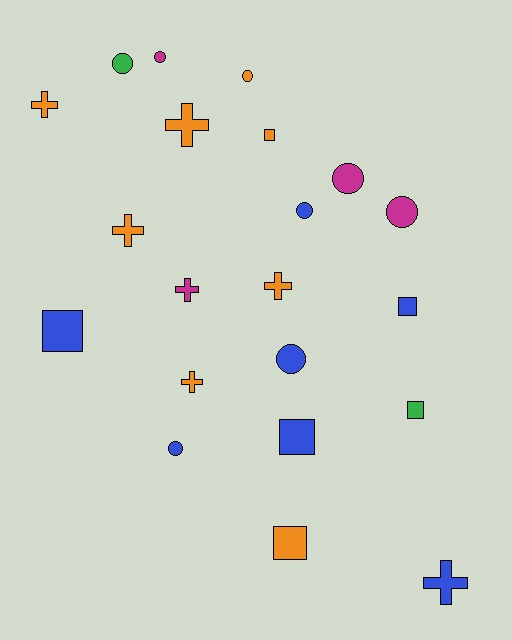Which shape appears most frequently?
Circle, with 8 objects.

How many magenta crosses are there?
There is 1 magenta cross.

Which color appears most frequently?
Orange, with 8 objects.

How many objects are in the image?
There are 21 objects.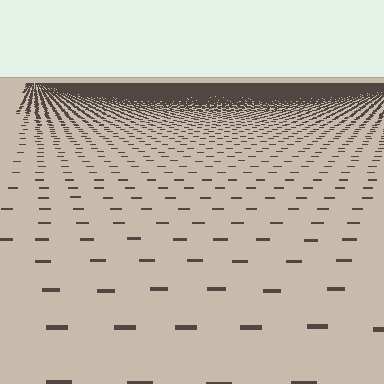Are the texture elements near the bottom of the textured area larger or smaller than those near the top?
Larger. Near the bottom, elements are closer to the viewer and appear at a bigger on-screen size.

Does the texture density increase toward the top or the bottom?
Density increases toward the top.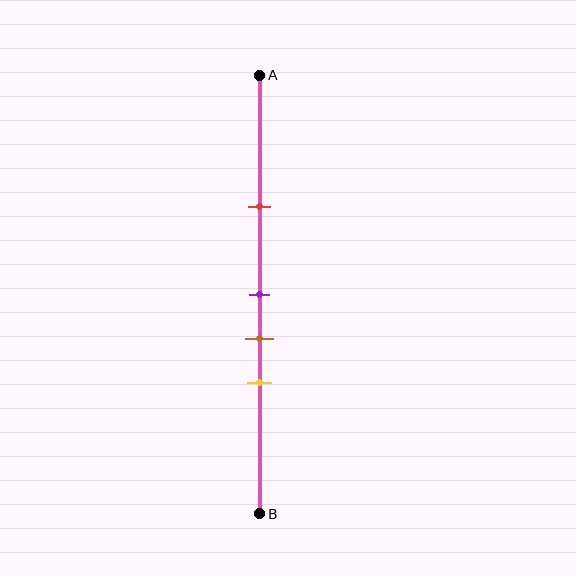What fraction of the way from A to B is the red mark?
The red mark is approximately 30% (0.3) of the way from A to B.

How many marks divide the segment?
There are 4 marks dividing the segment.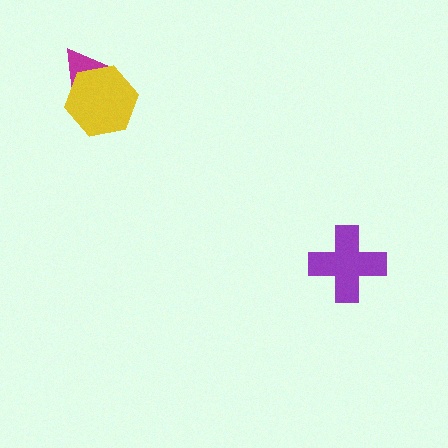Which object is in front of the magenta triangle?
The yellow hexagon is in front of the magenta triangle.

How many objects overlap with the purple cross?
0 objects overlap with the purple cross.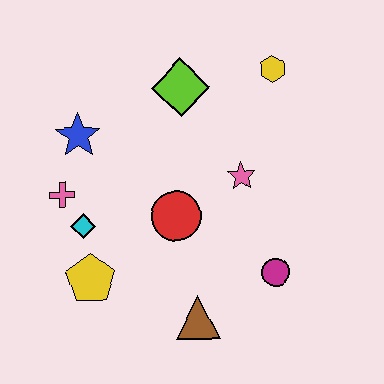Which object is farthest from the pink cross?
The yellow hexagon is farthest from the pink cross.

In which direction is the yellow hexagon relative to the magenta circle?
The yellow hexagon is above the magenta circle.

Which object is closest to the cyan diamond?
The pink cross is closest to the cyan diamond.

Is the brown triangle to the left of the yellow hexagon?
Yes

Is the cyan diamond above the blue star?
No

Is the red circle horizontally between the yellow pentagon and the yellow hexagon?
Yes